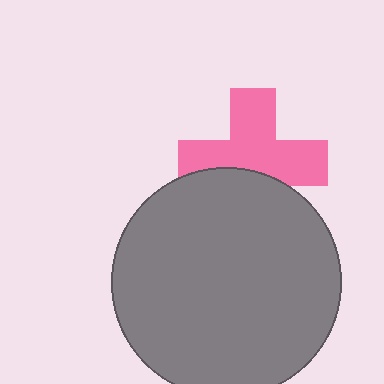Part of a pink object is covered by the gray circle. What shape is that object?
It is a cross.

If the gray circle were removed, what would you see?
You would see the complete pink cross.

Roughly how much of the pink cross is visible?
Most of it is visible (roughly 67%).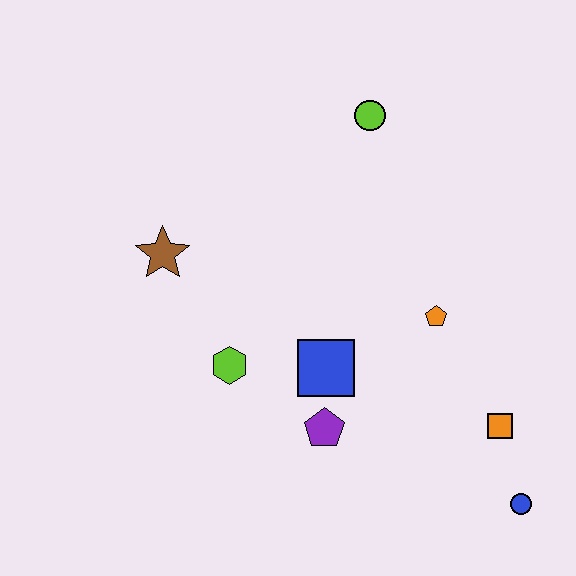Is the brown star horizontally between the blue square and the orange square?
No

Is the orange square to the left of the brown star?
No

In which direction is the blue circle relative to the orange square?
The blue circle is below the orange square.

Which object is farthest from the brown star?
The blue circle is farthest from the brown star.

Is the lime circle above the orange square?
Yes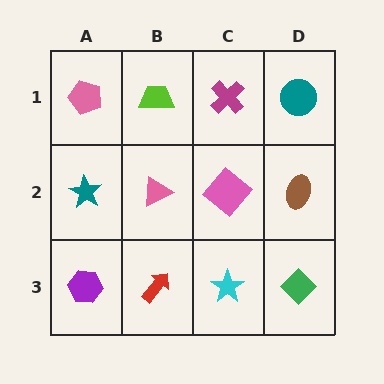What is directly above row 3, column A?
A teal star.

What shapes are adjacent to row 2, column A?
A pink pentagon (row 1, column A), a purple hexagon (row 3, column A), a pink triangle (row 2, column B).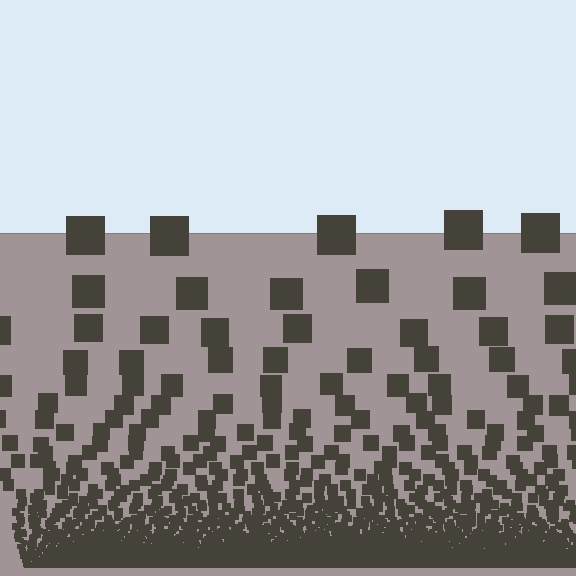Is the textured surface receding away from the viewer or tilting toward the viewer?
The surface appears to tilt toward the viewer. Texture elements get larger and sparser toward the top.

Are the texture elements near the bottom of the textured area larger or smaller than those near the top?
Smaller. The gradient is inverted — elements near the bottom are smaller and denser.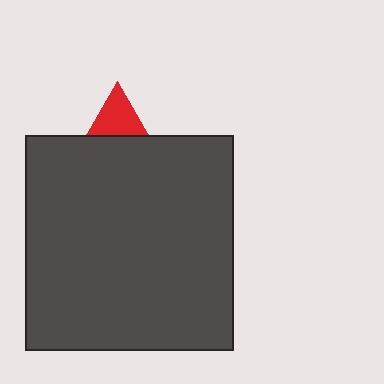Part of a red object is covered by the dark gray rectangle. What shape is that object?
It is a triangle.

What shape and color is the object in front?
The object in front is a dark gray rectangle.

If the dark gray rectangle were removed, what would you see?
You would see the complete red triangle.